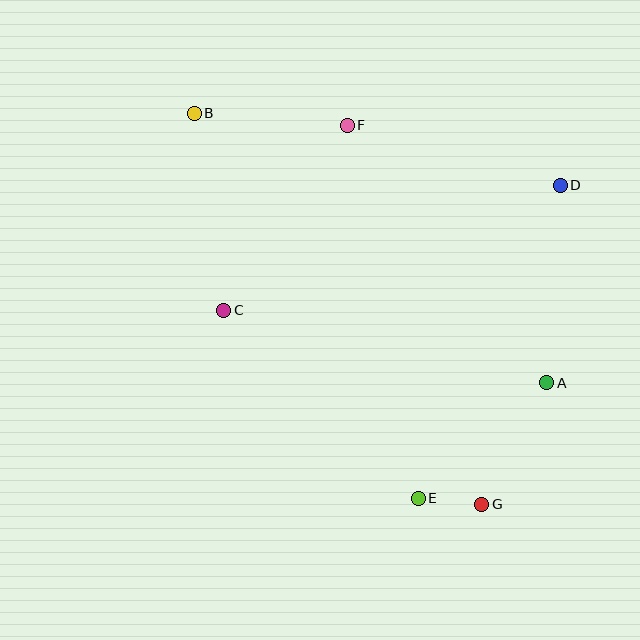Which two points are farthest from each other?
Points B and G are farthest from each other.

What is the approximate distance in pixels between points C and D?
The distance between C and D is approximately 359 pixels.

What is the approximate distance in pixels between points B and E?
The distance between B and E is approximately 445 pixels.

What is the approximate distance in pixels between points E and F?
The distance between E and F is approximately 380 pixels.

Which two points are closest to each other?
Points E and G are closest to each other.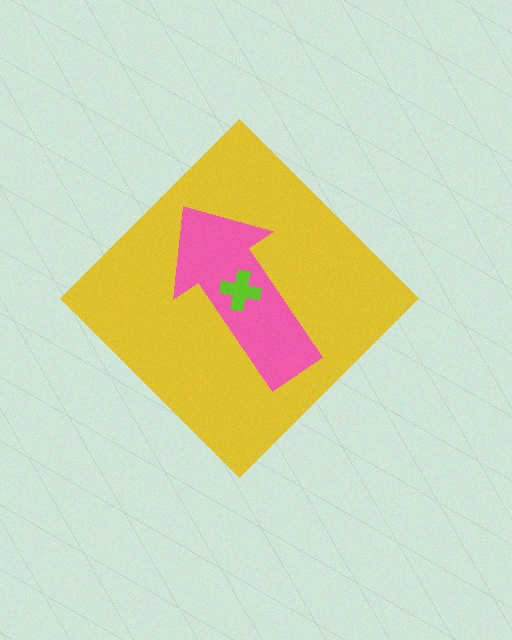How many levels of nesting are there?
3.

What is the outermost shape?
The yellow diamond.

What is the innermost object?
The lime cross.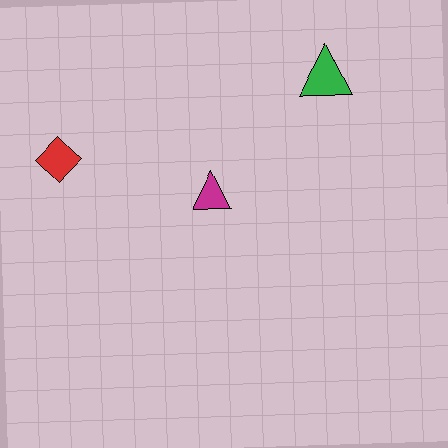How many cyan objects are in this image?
There are no cyan objects.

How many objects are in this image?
There are 3 objects.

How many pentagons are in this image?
There are no pentagons.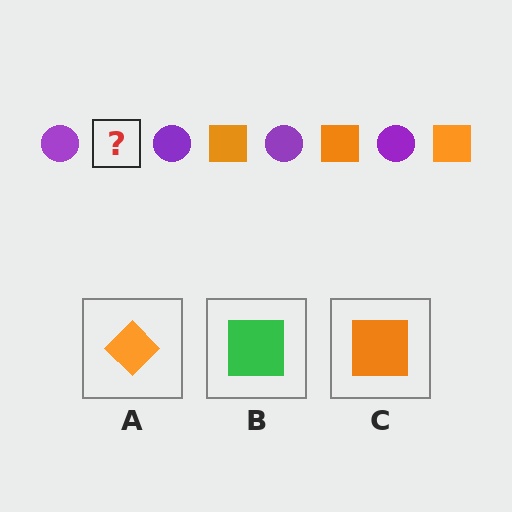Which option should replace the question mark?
Option C.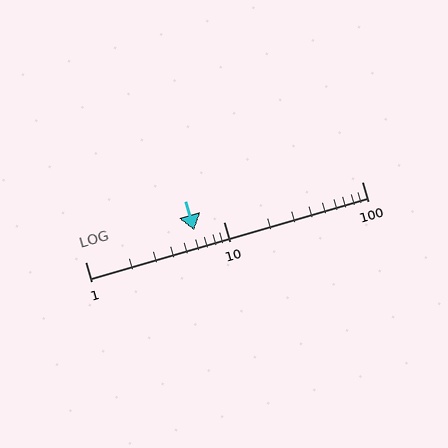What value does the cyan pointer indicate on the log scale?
The pointer indicates approximately 6.1.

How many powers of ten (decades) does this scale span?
The scale spans 2 decades, from 1 to 100.